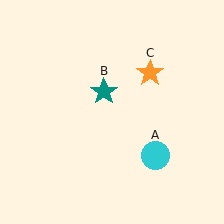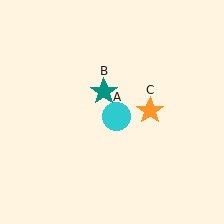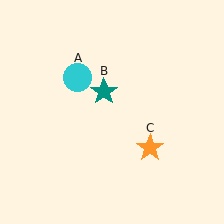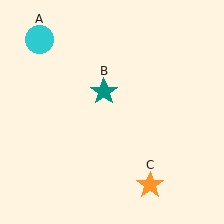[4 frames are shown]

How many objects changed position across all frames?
2 objects changed position: cyan circle (object A), orange star (object C).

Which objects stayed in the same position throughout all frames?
Teal star (object B) remained stationary.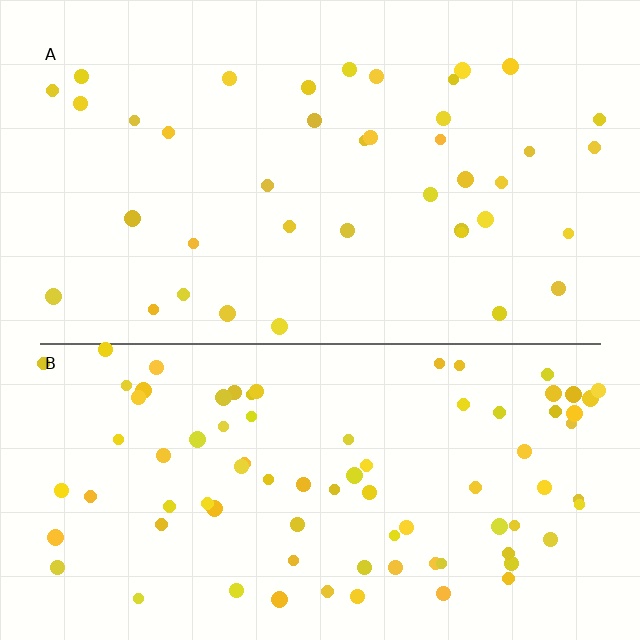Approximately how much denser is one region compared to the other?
Approximately 2.1× — region B over region A.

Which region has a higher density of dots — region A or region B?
B (the bottom).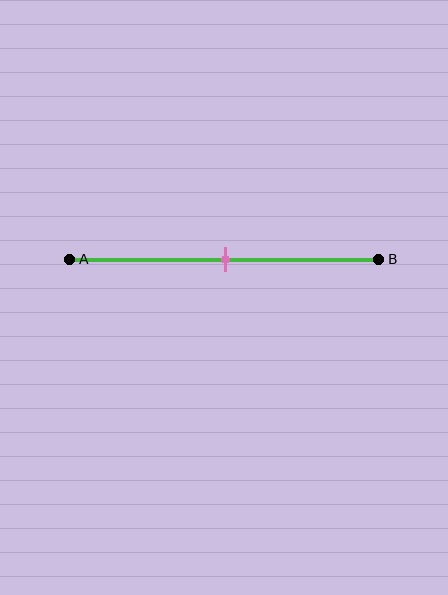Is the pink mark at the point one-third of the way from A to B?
No, the mark is at about 50% from A, not at the 33% one-third point.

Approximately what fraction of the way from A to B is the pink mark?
The pink mark is approximately 50% of the way from A to B.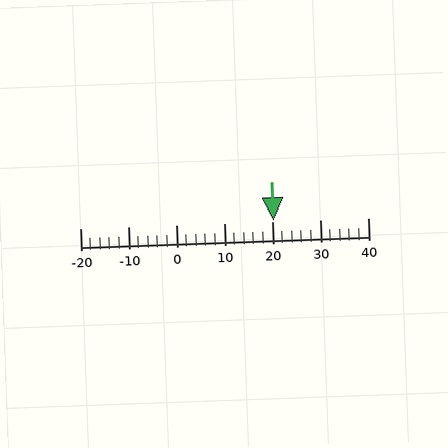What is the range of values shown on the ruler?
The ruler shows values from -20 to 40.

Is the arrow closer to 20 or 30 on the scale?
The arrow is closer to 20.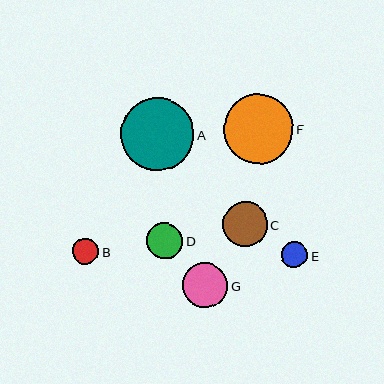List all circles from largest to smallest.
From largest to smallest: A, F, C, G, D, B, E.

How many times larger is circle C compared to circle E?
Circle C is approximately 1.7 times the size of circle E.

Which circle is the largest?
Circle A is the largest with a size of approximately 74 pixels.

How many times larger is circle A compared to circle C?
Circle A is approximately 1.6 times the size of circle C.